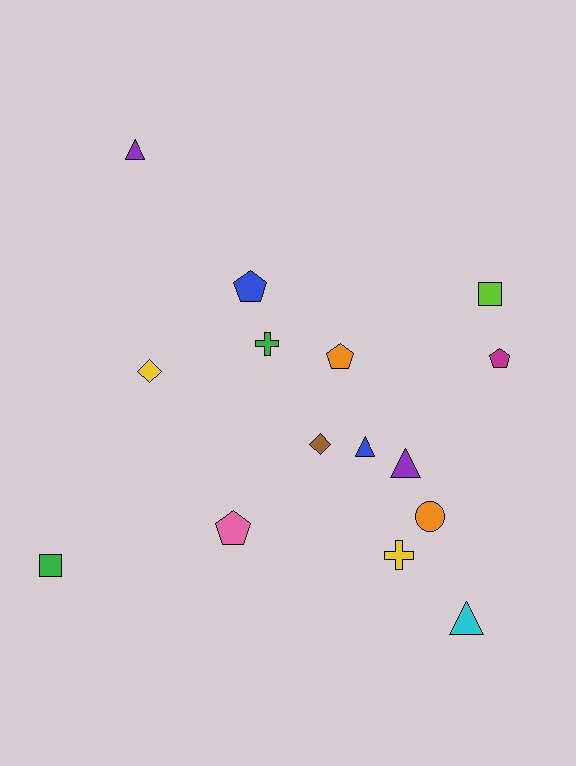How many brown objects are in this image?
There is 1 brown object.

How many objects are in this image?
There are 15 objects.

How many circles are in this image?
There is 1 circle.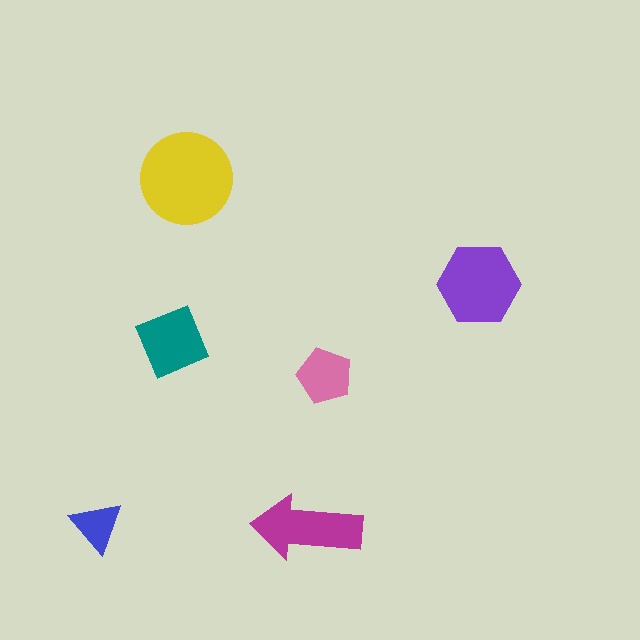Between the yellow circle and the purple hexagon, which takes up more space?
The yellow circle.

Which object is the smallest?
The blue triangle.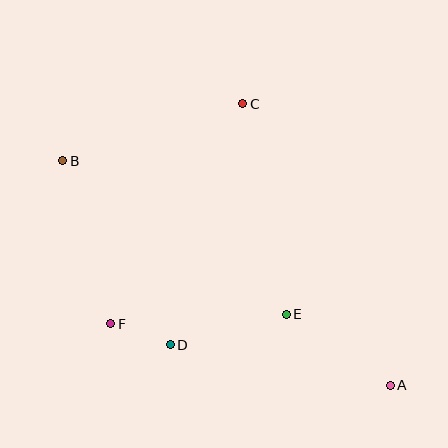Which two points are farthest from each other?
Points A and B are farthest from each other.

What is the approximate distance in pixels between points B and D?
The distance between B and D is approximately 213 pixels.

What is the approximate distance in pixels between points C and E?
The distance between C and E is approximately 215 pixels.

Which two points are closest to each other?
Points D and F are closest to each other.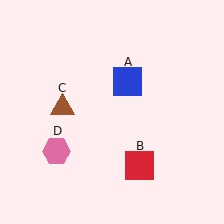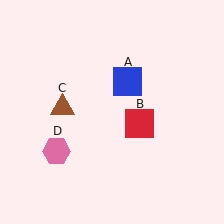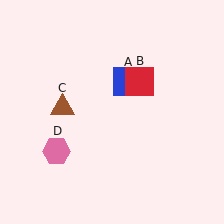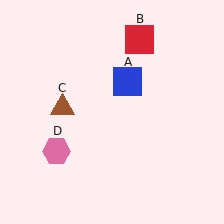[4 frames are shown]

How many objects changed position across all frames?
1 object changed position: red square (object B).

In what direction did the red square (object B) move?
The red square (object B) moved up.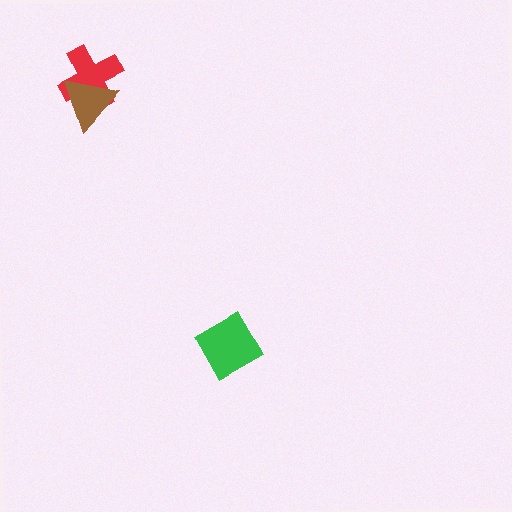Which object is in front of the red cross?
The brown triangle is in front of the red cross.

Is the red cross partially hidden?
Yes, it is partially covered by another shape.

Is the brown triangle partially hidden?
No, no other shape covers it.